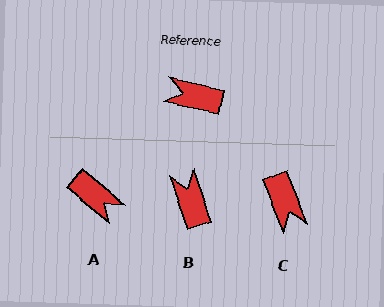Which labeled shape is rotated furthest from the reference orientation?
A, about 153 degrees away.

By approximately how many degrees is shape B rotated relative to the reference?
Approximately 59 degrees clockwise.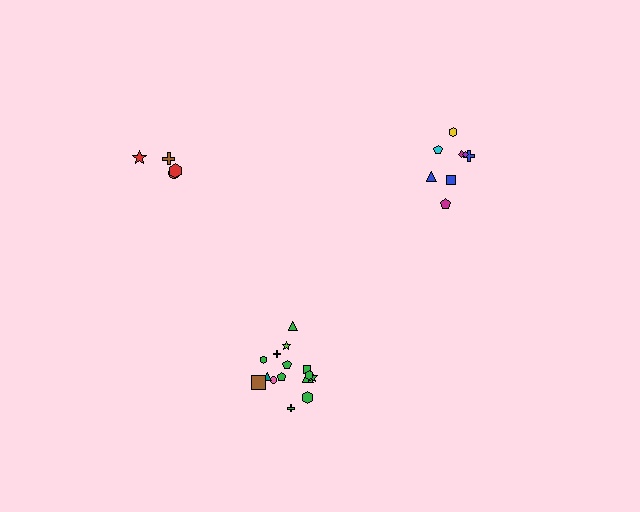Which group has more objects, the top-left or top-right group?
The top-right group.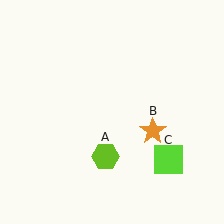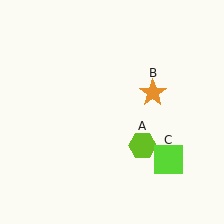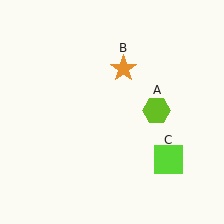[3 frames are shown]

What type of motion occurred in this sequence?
The lime hexagon (object A), orange star (object B) rotated counterclockwise around the center of the scene.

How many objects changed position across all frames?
2 objects changed position: lime hexagon (object A), orange star (object B).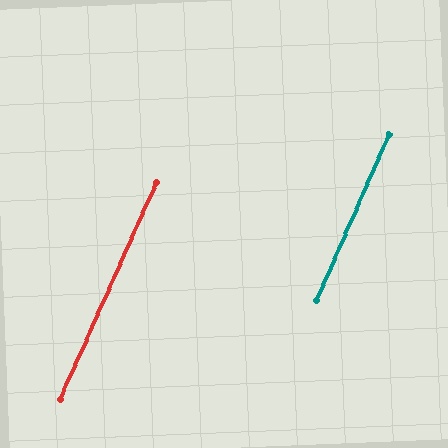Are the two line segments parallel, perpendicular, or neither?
Parallel — their directions differ by only 0.5°.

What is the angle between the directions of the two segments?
Approximately 0 degrees.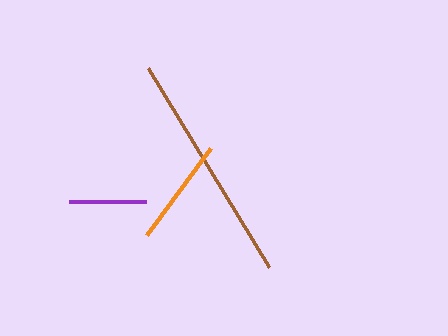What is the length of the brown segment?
The brown segment is approximately 232 pixels long.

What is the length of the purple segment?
The purple segment is approximately 77 pixels long.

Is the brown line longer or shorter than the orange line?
The brown line is longer than the orange line.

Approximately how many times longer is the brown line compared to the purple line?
The brown line is approximately 3.0 times the length of the purple line.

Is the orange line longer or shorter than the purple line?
The orange line is longer than the purple line.